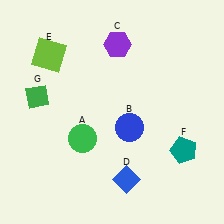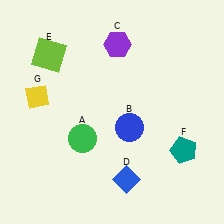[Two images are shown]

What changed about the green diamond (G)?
In Image 1, G is green. In Image 2, it changed to yellow.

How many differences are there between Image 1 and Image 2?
There is 1 difference between the two images.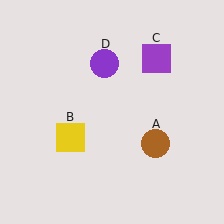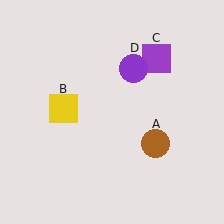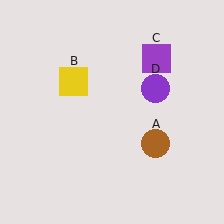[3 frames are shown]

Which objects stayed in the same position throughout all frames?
Brown circle (object A) and purple square (object C) remained stationary.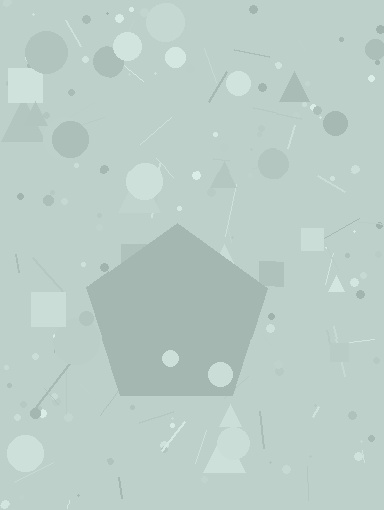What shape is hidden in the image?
A pentagon is hidden in the image.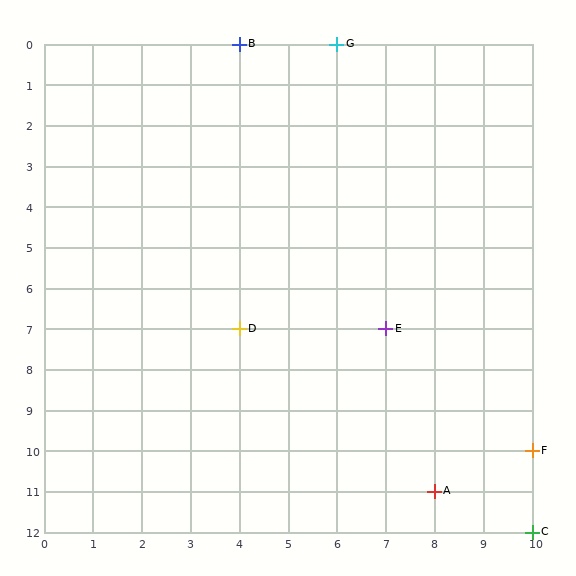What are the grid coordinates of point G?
Point G is at grid coordinates (6, 0).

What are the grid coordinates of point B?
Point B is at grid coordinates (4, 0).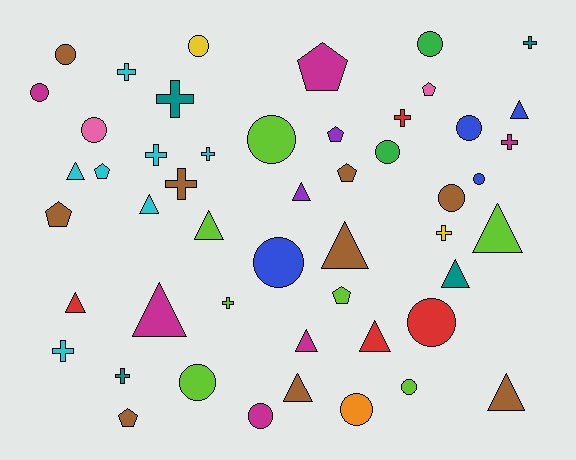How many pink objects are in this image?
There are 2 pink objects.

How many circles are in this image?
There are 16 circles.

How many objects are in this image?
There are 50 objects.